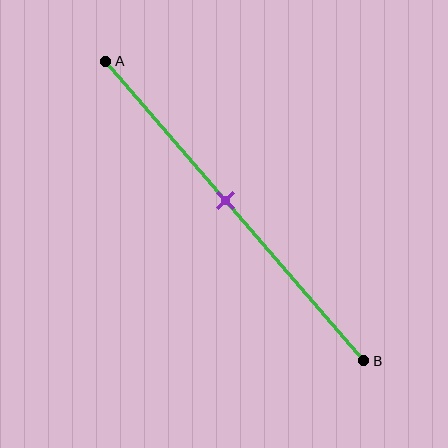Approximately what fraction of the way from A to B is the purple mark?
The purple mark is approximately 45% of the way from A to B.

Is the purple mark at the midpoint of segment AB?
No, the mark is at about 45% from A, not at the 50% midpoint.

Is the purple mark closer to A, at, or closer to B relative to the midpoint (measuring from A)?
The purple mark is closer to point A than the midpoint of segment AB.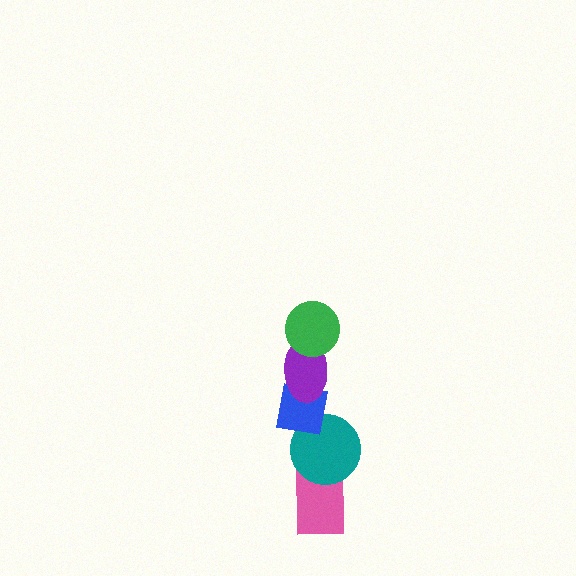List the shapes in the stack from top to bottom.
From top to bottom: the green circle, the purple ellipse, the blue square, the teal circle, the pink rectangle.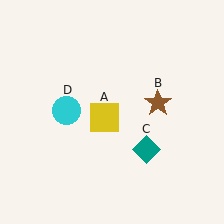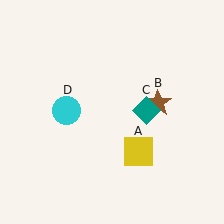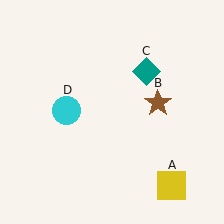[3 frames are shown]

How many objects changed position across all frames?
2 objects changed position: yellow square (object A), teal diamond (object C).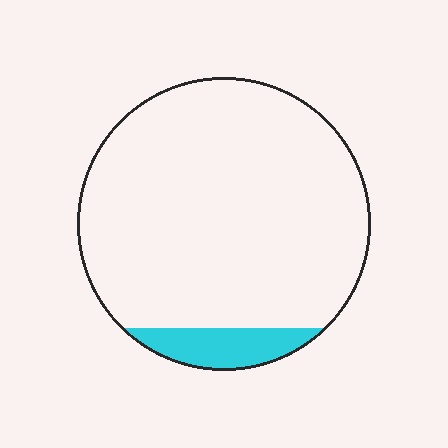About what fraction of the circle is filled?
About one tenth (1/10).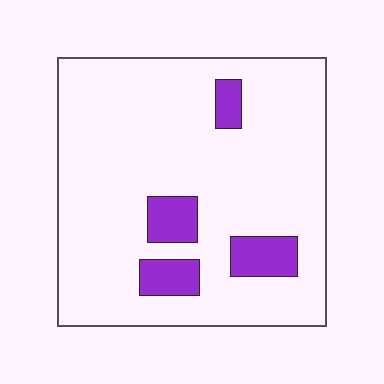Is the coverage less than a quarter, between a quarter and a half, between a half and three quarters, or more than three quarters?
Less than a quarter.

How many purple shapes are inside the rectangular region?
4.